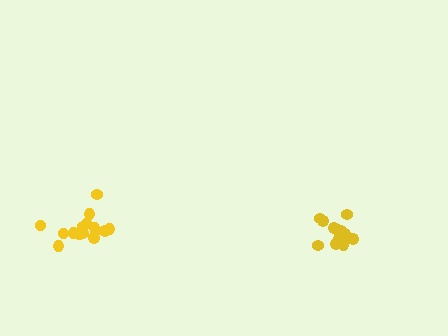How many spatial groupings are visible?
There are 2 spatial groupings.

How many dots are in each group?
Group 1: 17 dots, Group 2: 12 dots (29 total).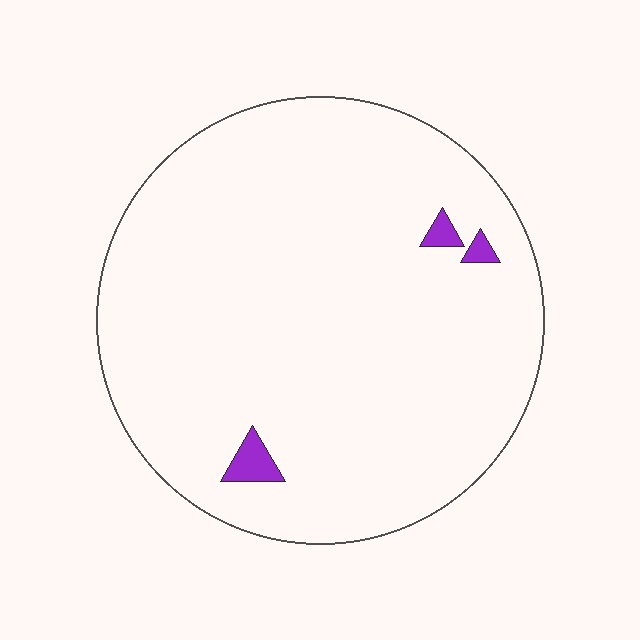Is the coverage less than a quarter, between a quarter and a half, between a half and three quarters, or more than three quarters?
Less than a quarter.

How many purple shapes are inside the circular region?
3.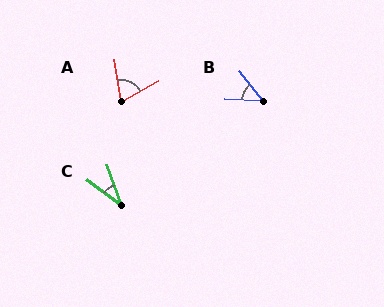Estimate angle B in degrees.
Approximately 48 degrees.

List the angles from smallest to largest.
C (34°), B (48°), A (70°).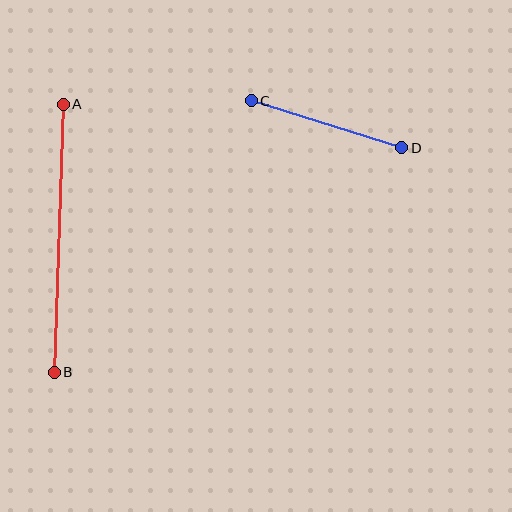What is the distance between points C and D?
The distance is approximately 158 pixels.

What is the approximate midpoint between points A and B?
The midpoint is at approximately (59, 238) pixels.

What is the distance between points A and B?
The distance is approximately 268 pixels.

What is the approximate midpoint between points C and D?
The midpoint is at approximately (327, 124) pixels.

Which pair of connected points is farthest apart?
Points A and B are farthest apart.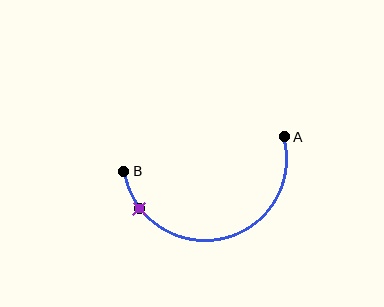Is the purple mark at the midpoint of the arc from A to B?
No. The purple mark lies on the arc but is closer to endpoint B. The arc midpoint would be at the point on the curve equidistant along the arc from both A and B.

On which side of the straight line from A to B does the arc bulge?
The arc bulges below the straight line connecting A and B.